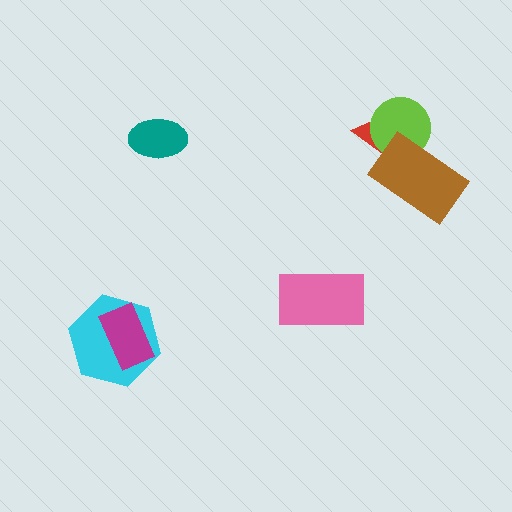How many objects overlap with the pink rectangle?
0 objects overlap with the pink rectangle.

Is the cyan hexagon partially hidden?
Yes, it is partially covered by another shape.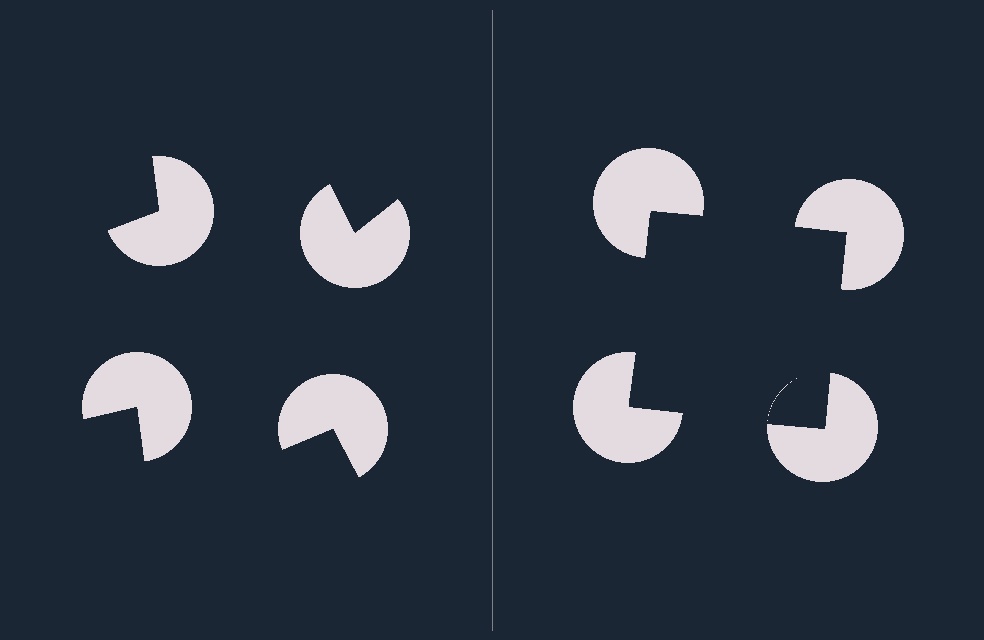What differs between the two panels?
The pac-man discs are positioned identically on both sides; only the wedge orientations differ. On the right they align to a square; on the left they are misaligned.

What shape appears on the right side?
An illusory square.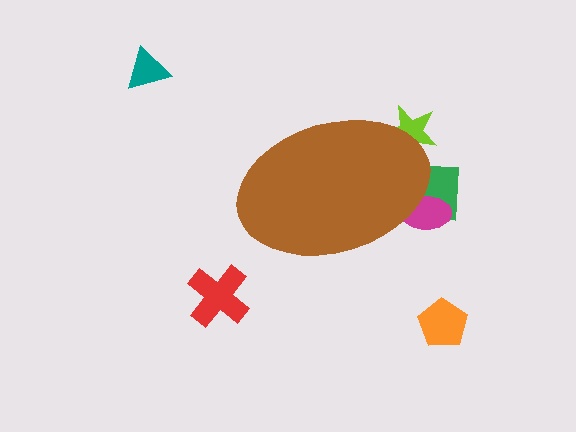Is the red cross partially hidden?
No, the red cross is fully visible.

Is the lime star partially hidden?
Yes, the lime star is partially hidden behind the brown ellipse.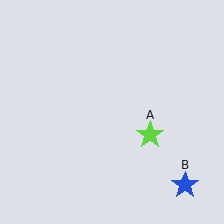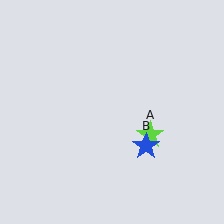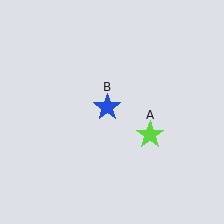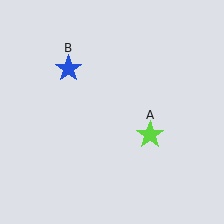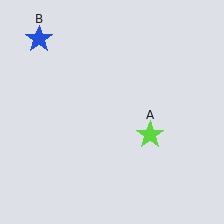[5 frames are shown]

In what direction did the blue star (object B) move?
The blue star (object B) moved up and to the left.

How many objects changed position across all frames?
1 object changed position: blue star (object B).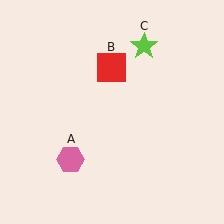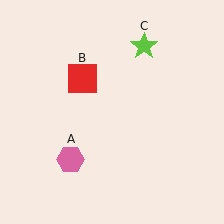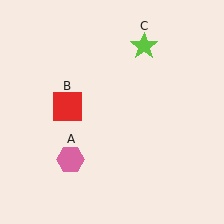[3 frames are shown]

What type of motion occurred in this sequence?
The red square (object B) rotated counterclockwise around the center of the scene.